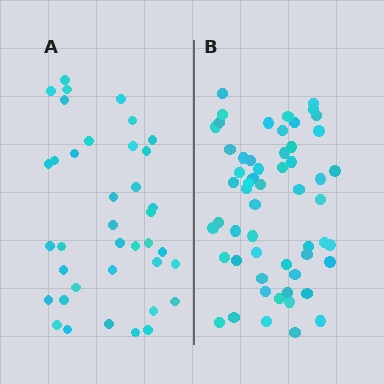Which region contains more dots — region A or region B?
Region B (the right region) has more dots.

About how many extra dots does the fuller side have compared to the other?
Region B has approximately 20 more dots than region A.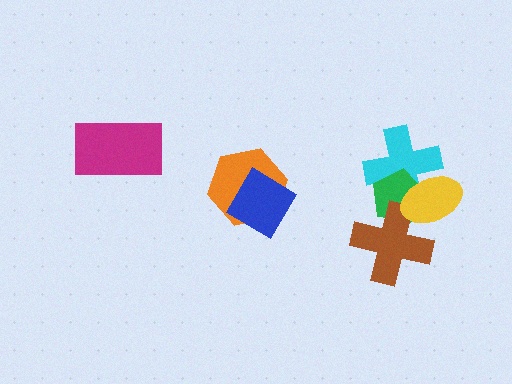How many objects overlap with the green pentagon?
3 objects overlap with the green pentagon.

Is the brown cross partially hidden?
Yes, it is partially covered by another shape.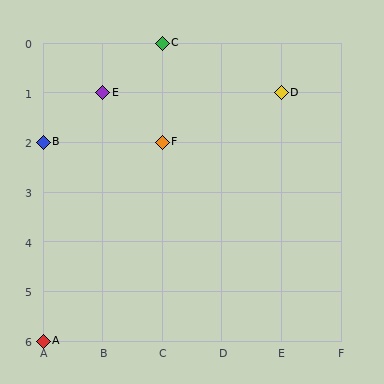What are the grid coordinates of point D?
Point D is at grid coordinates (E, 1).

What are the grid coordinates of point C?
Point C is at grid coordinates (C, 0).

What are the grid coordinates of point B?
Point B is at grid coordinates (A, 2).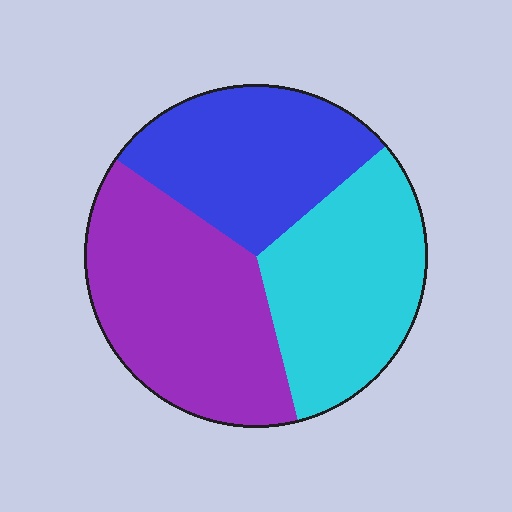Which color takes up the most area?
Purple, at roughly 40%.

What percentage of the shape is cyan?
Cyan takes up about one third (1/3) of the shape.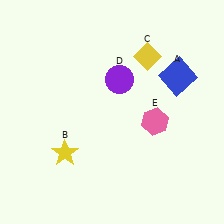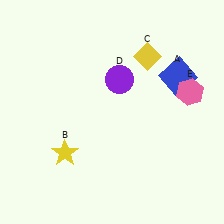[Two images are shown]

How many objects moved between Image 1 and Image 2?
1 object moved between the two images.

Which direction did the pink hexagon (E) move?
The pink hexagon (E) moved right.